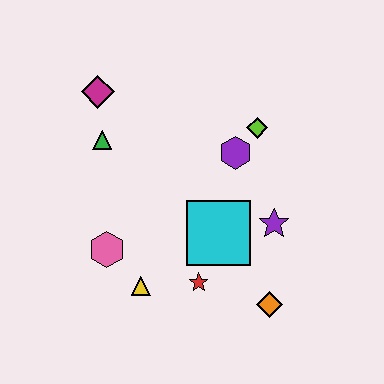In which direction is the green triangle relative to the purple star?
The green triangle is to the left of the purple star.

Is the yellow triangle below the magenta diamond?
Yes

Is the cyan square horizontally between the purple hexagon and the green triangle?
Yes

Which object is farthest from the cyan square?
The magenta diamond is farthest from the cyan square.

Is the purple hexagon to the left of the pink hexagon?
No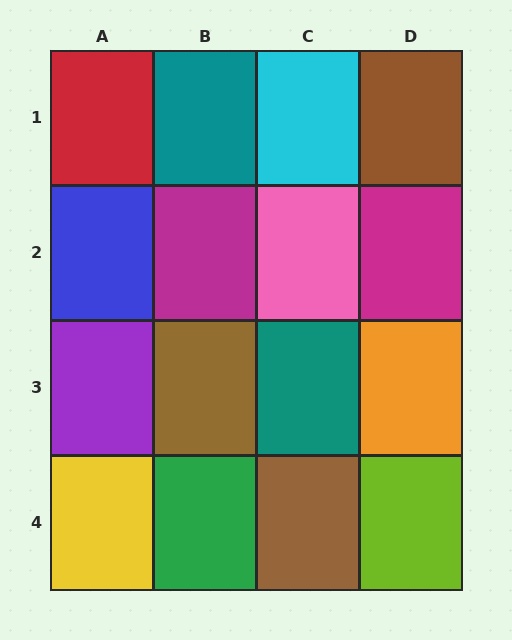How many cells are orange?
1 cell is orange.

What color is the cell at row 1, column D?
Brown.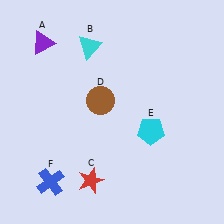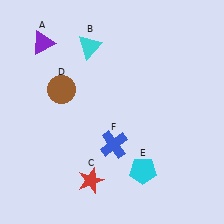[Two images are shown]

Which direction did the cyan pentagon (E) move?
The cyan pentagon (E) moved down.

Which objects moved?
The objects that moved are: the brown circle (D), the cyan pentagon (E), the blue cross (F).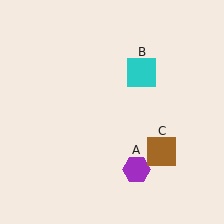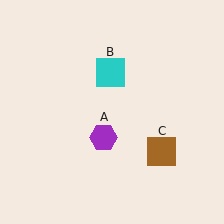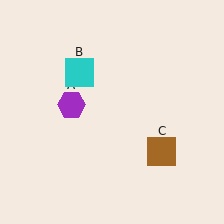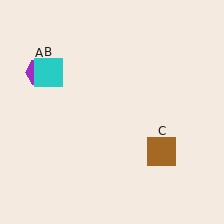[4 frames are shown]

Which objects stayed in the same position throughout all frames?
Brown square (object C) remained stationary.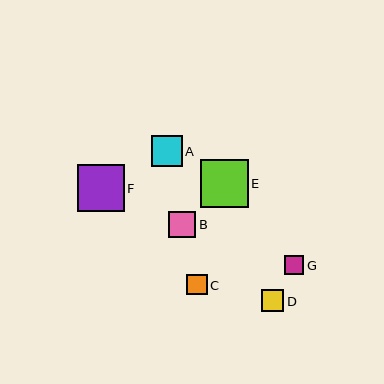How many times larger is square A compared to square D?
Square A is approximately 1.4 times the size of square D.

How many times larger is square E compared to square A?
Square E is approximately 1.6 times the size of square A.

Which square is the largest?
Square E is the largest with a size of approximately 48 pixels.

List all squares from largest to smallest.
From largest to smallest: E, F, A, B, D, C, G.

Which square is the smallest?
Square G is the smallest with a size of approximately 19 pixels.